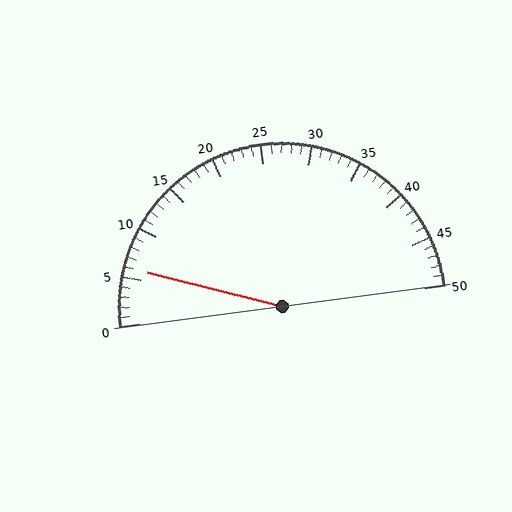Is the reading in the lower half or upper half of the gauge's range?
The reading is in the lower half of the range (0 to 50).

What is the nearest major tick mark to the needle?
The nearest major tick mark is 5.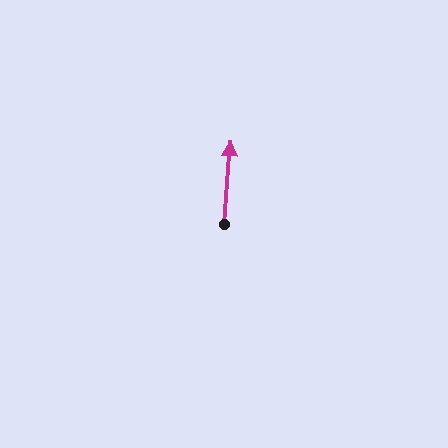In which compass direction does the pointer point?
North.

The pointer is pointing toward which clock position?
Roughly 12 o'clock.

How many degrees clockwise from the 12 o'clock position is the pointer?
Approximately 5 degrees.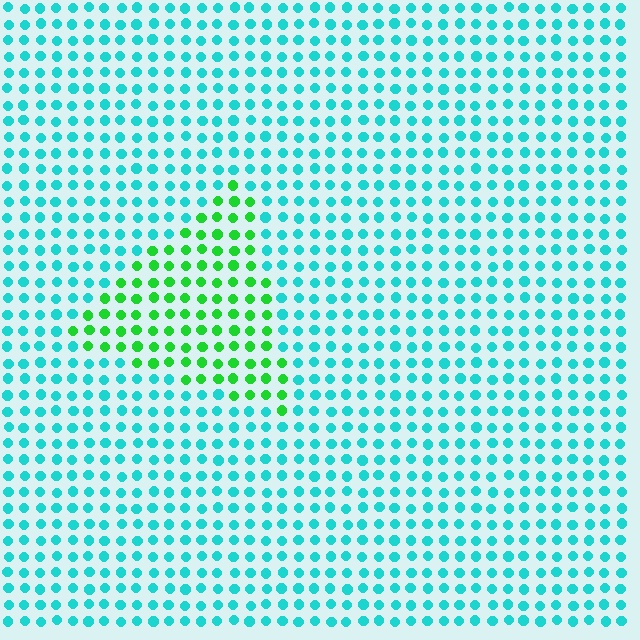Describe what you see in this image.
The image is filled with small cyan elements in a uniform arrangement. A triangle-shaped region is visible where the elements are tinted to a slightly different hue, forming a subtle color boundary.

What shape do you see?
I see a triangle.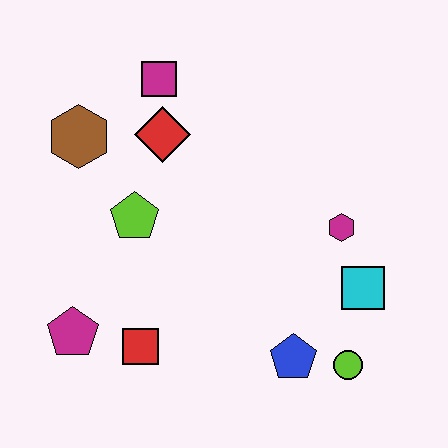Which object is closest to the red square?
The magenta pentagon is closest to the red square.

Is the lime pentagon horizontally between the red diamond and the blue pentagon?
No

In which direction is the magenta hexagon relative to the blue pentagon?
The magenta hexagon is above the blue pentagon.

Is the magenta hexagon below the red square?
No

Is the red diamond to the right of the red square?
Yes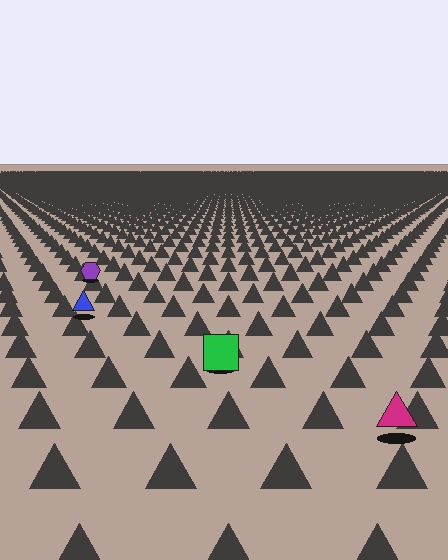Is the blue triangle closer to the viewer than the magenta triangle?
No. The magenta triangle is closer — you can tell from the texture gradient: the ground texture is coarser near it.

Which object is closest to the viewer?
The magenta triangle is closest. The texture marks near it are larger and more spread out.